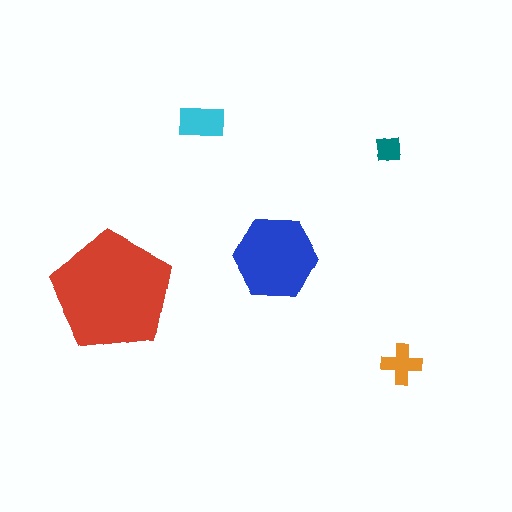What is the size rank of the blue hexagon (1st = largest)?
2nd.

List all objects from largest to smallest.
The red pentagon, the blue hexagon, the cyan rectangle, the orange cross, the teal square.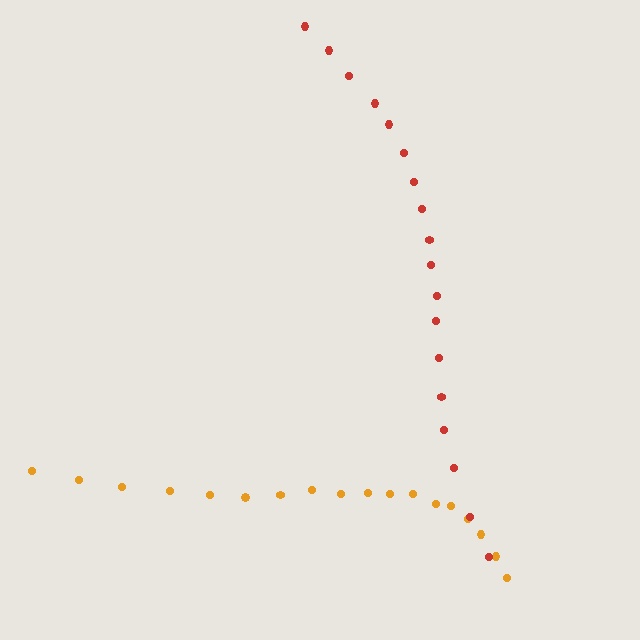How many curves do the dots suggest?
There are 2 distinct paths.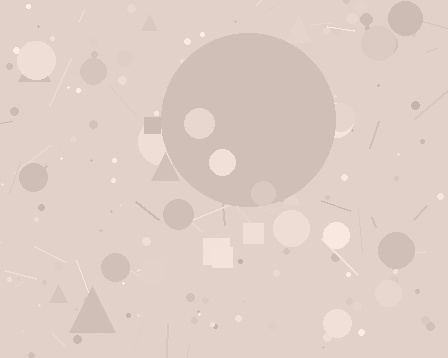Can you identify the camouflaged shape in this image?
The camouflaged shape is a circle.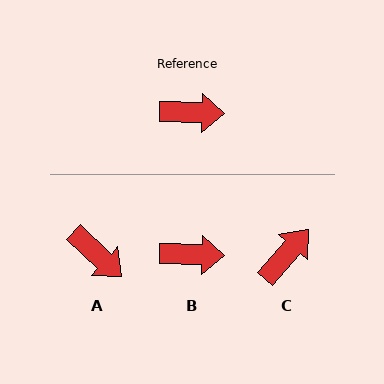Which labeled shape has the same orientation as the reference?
B.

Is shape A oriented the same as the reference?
No, it is off by about 42 degrees.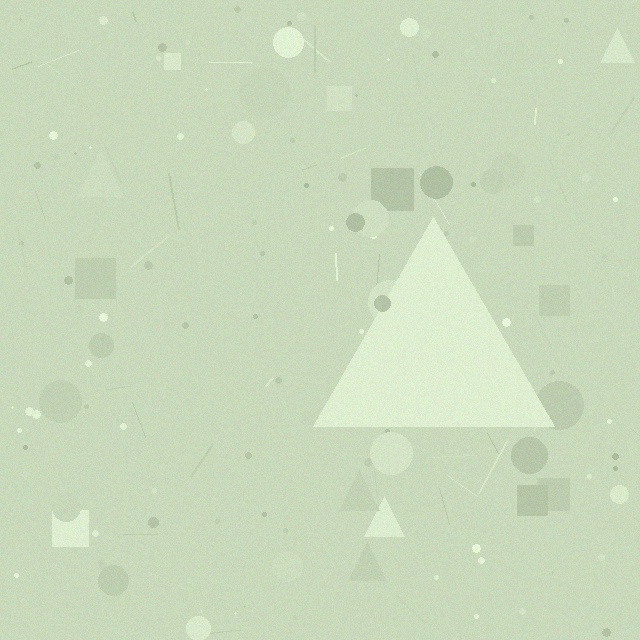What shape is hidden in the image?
A triangle is hidden in the image.